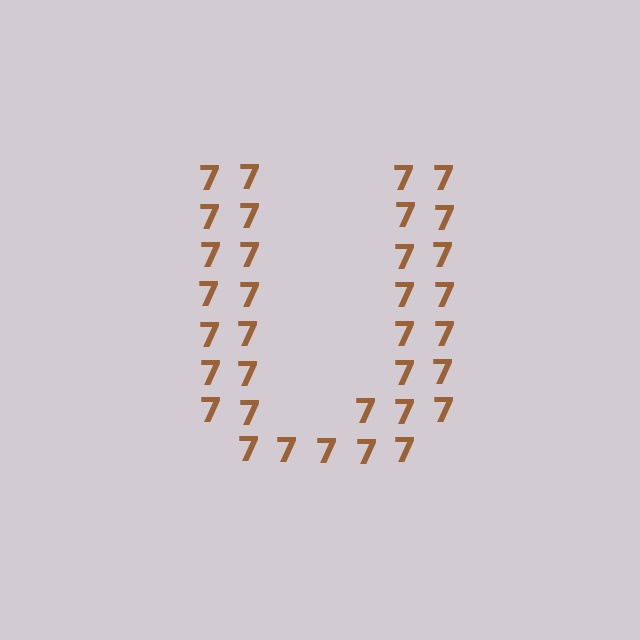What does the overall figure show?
The overall figure shows the letter U.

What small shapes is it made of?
It is made of small digit 7's.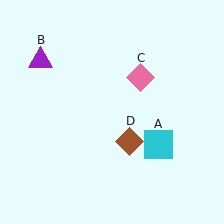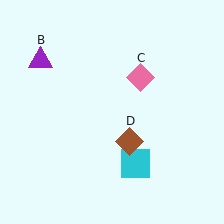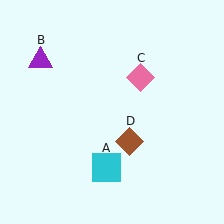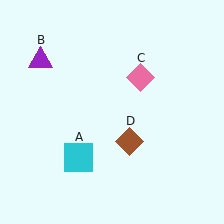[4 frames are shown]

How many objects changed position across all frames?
1 object changed position: cyan square (object A).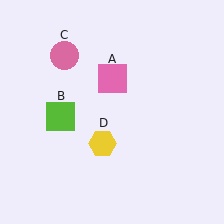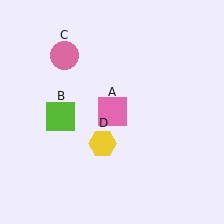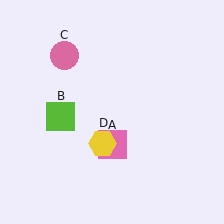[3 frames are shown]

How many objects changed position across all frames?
1 object changed position: pink square (object A).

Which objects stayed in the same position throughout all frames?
Lime square (object B) and pink circle (object C) and yellow hexagon (object D) remained stationary.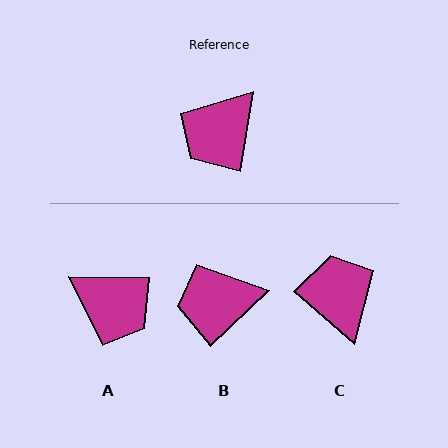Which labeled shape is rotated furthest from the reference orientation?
C, about 122 degrees away.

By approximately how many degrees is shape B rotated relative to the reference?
Approximately 37 degrees clockwise.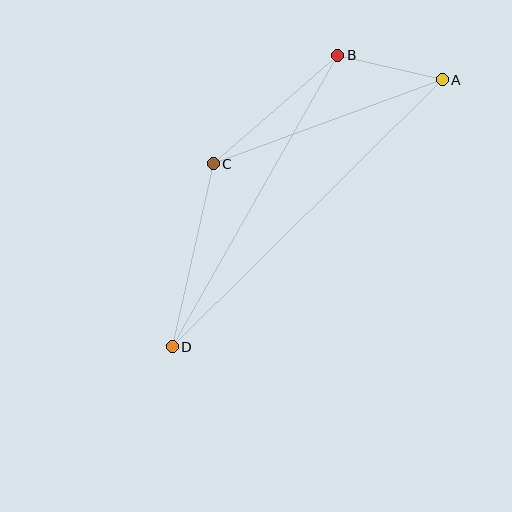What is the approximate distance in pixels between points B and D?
The distance between B and D is approximately 335 pixels.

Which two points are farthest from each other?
Points A and D are farthest from each other.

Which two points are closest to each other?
Points A and B are closest to each other.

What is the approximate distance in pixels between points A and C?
The distance between A and C is approximately 244 pixels.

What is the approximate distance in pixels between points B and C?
The distance between B and C is approximately 165 pixels.